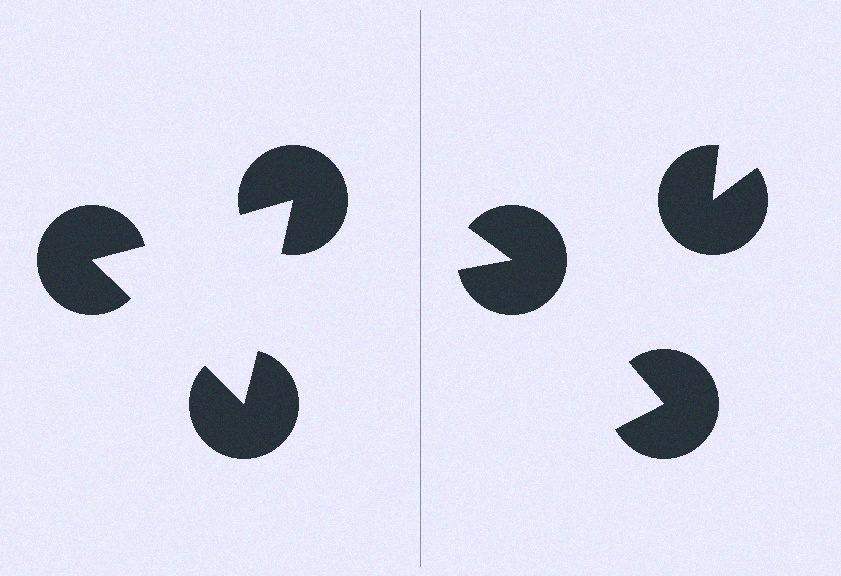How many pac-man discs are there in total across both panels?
6 — 3 on each side.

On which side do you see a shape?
An illusory triangle appears on the left side. On the right side the wedge cuts are rotated, so no coherent shape forms.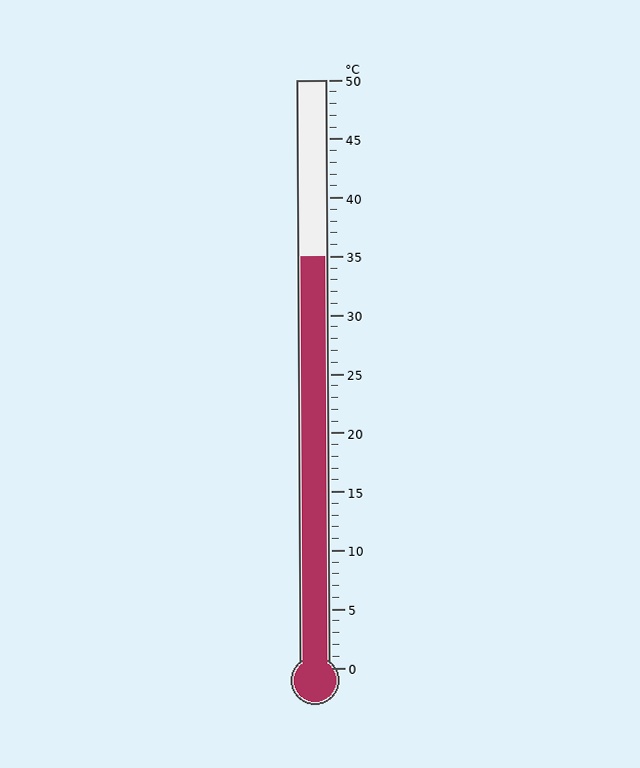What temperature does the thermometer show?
The thermometer shows approximately 35°C.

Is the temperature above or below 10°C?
The temperature is above 10°C.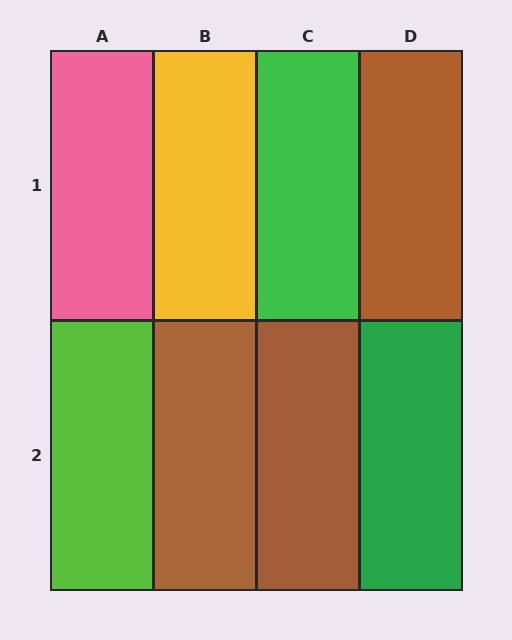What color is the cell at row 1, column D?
Brown.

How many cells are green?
2 cells are green.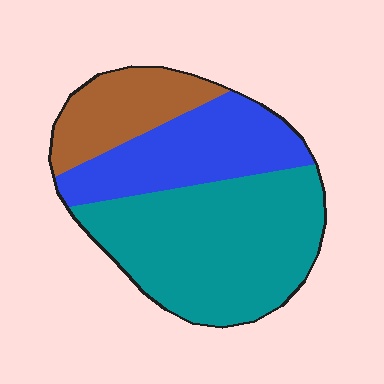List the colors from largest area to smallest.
From largest to smallest: teal, blue, brown.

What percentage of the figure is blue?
Blue takes up about one quarter (1/4) of the figure.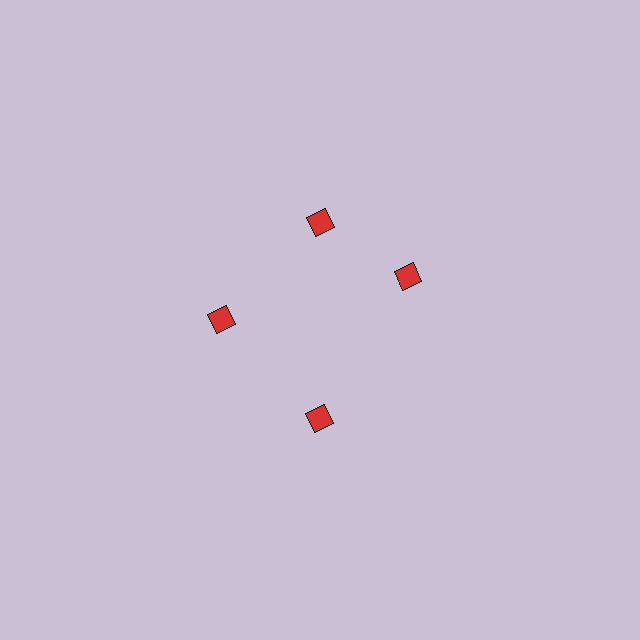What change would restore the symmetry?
The symmetry would be restored by rotating it back into even spacing with its neighbors so that all 4 diamonds sit at equal angles and equal distance from the center.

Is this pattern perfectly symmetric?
No. The 4 red diamonds are arranged in a ring, but one element near the 3 o'clock position is rotated out of alignment along the ring, breaking the 4-fold rotational symmetry.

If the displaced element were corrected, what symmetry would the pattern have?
It would have 4-fold rotational symmetry — the pattern would map onto itself every 90 degrees.